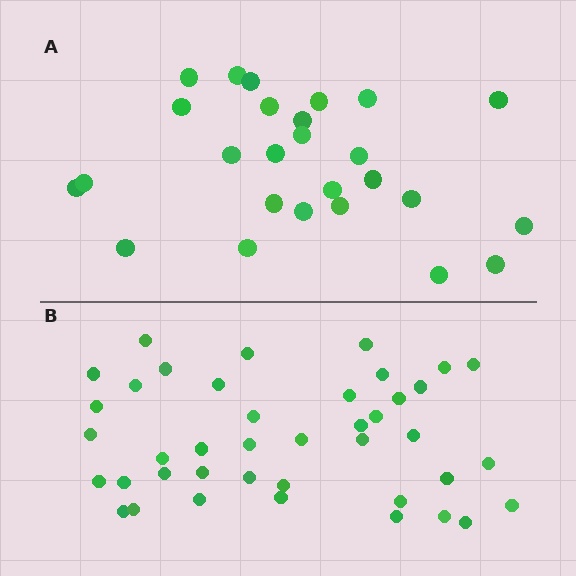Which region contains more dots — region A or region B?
Region B (the bottom region) has more dots.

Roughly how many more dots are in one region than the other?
Region B has approximately 15 more dots than region A.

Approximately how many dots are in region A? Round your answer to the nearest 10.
About 30 dots. (The exact count is 26, which rounds to 30.)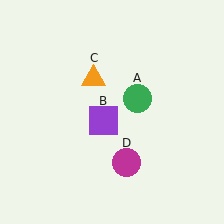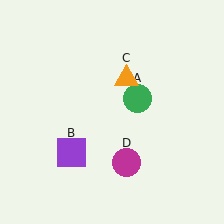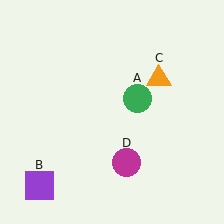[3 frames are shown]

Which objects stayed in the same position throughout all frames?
Green circle (object A) and magenta circle (object D) remained stationary.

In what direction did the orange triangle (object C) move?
The orange triangle (object C) moved right.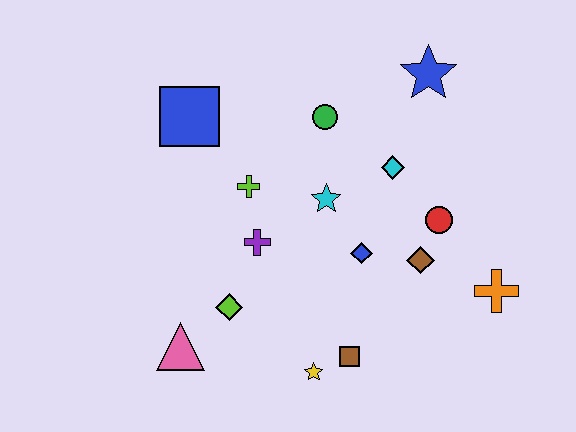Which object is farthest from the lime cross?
The orange cross is farthest from the lime cross.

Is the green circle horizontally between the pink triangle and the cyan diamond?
Yes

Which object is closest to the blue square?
The lime cross is closest to the blue square.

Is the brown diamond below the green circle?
Yes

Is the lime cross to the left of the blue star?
Yes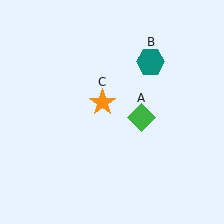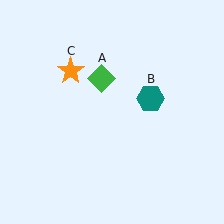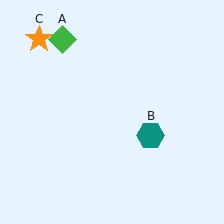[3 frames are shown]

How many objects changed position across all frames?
3 objects changed position: green diamond (object A), teal hexagon (object B), orange star (object C).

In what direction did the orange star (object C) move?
The orange star (object C) moved up and to the left.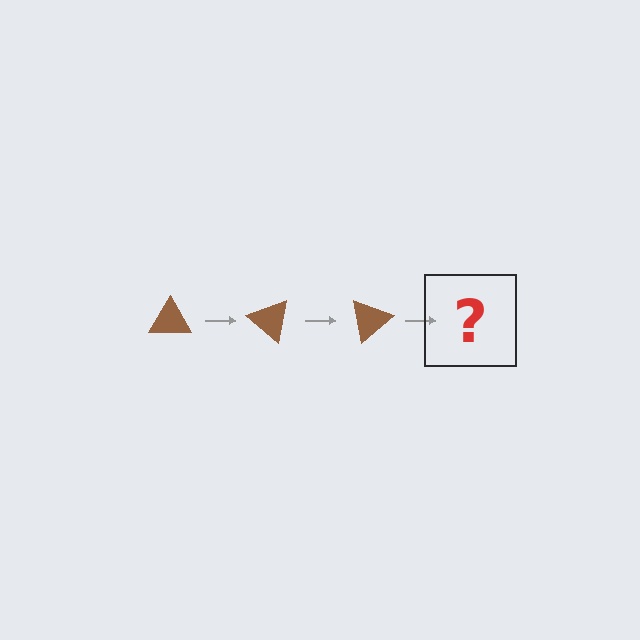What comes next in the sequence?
The next element should be a brown triangle rotated 120 degrees.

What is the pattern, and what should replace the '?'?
The pattern is that the triangle rotates 40 degrees each step. The '?' should be a brown triangle rotated 120 degrees.